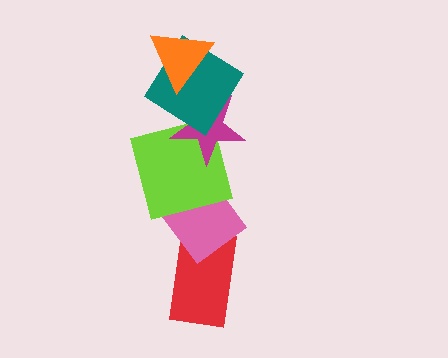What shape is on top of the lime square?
The magenta star is on top of the lime square.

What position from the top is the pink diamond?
The pink diamond is 5th from the top.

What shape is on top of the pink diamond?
The lime square is on top of the pink diamond.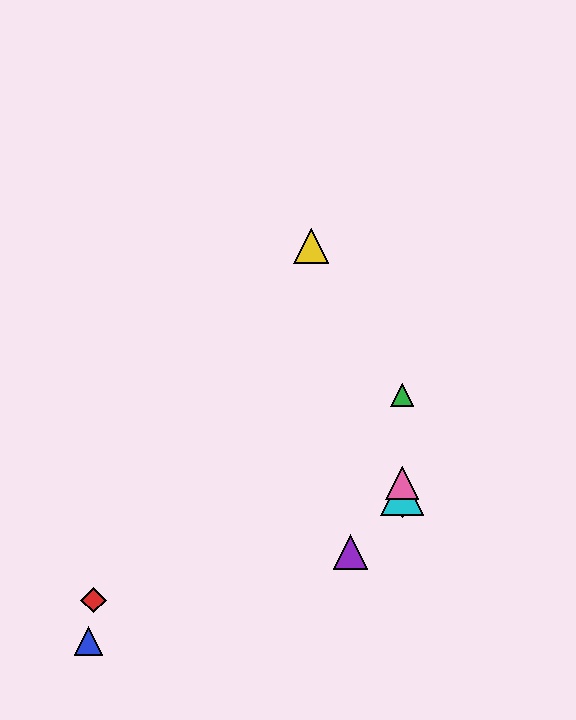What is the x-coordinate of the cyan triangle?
The cyan triangle is at x≈402.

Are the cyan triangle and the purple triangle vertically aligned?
No, the cyan triangle is at x≈402 and the purple triangle is at x≈350.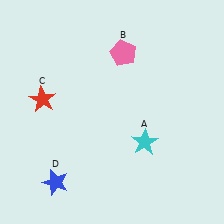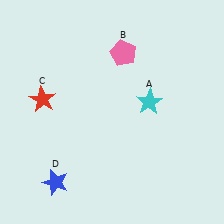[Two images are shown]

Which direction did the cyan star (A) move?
The cyan star (A) moved up.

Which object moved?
The cyan star (A) moved up.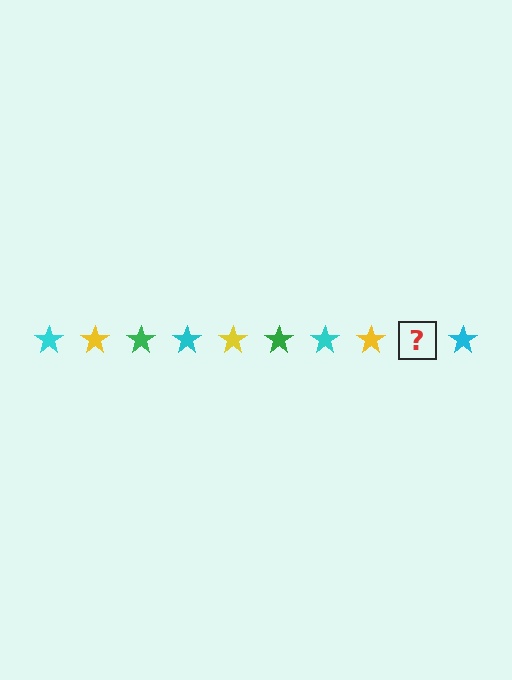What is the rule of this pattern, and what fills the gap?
The rule is that the pattern cycles through cyan, yellow, green stars. The gap should be filled with a green star.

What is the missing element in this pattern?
The missing element is a green star.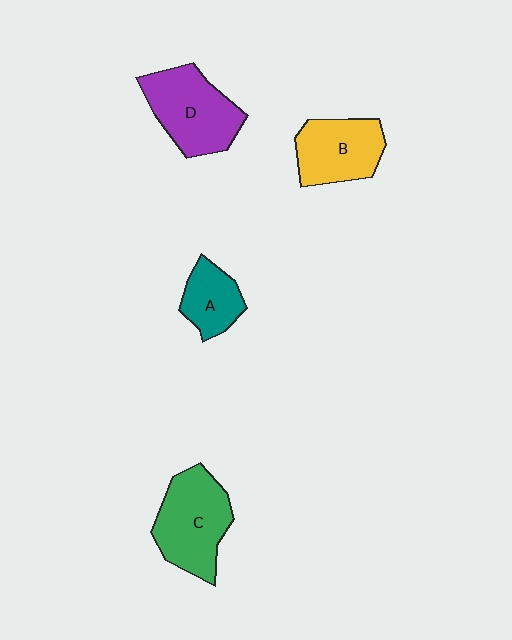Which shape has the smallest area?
Shape A (teal).